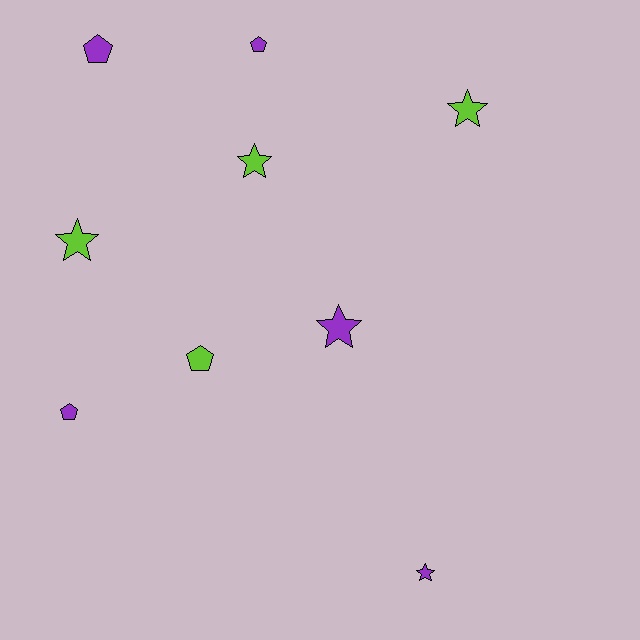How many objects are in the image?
There are 9 objects.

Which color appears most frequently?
Purple, with 5 objects.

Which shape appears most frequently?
Star, with 5 objects.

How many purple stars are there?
There are 2 purple stars.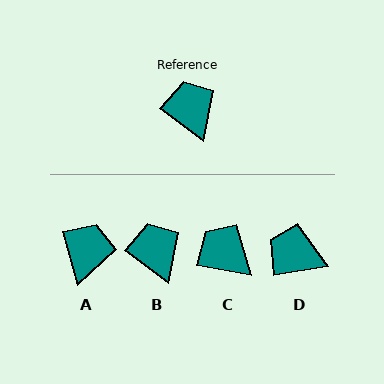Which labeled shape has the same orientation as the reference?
B.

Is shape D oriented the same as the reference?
No, it is off by about 47 degrees.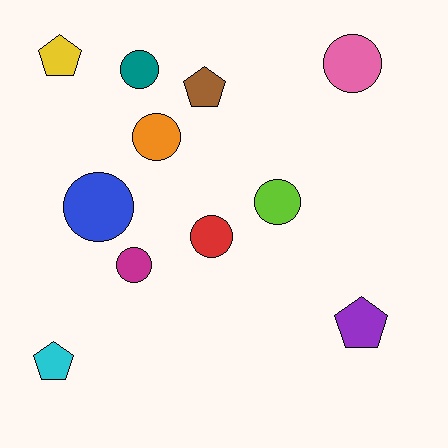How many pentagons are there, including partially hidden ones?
There are 4 pentagons.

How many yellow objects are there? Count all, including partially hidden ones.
There is 1 yellow object.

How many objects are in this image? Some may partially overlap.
There are 11 objects.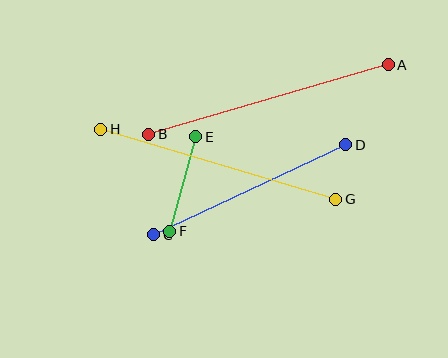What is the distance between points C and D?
The distance is approximately 212 pixels.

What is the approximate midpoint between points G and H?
The midpoint is at approximately (218, 164) pixels.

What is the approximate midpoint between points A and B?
The midpoint is at approximately (269, 100) pixels.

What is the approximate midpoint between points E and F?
The midpoint is at approximately (183, 184) pixels.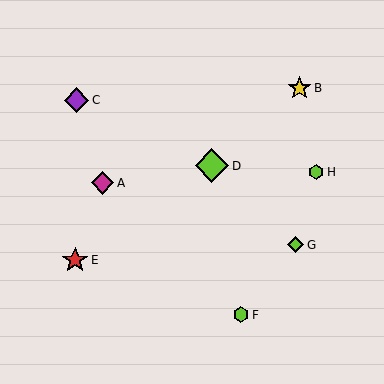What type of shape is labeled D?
Shape D is a lime diamond.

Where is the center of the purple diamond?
The center of the purple diamond is at (77, 100).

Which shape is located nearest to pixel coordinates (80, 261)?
The red star (labeled E) at (75, 260) is nearest to that location.